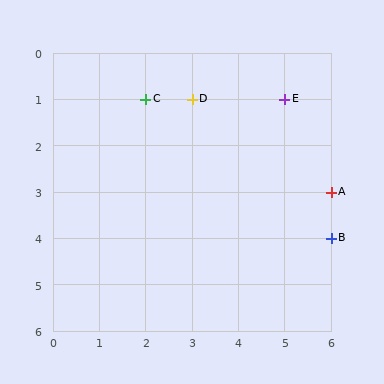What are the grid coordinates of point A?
Point A is at grid coordinates (6, 3).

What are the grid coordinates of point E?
Point E is at grid coordinates (5, 1).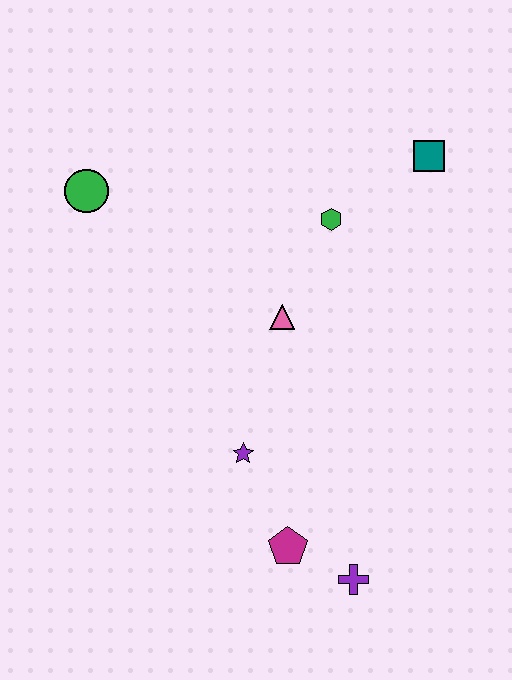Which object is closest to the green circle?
The pink triangle is closest to the green circle.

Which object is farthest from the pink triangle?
The purple cross is farthest from the pink triangle.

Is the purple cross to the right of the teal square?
No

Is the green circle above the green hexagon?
Yes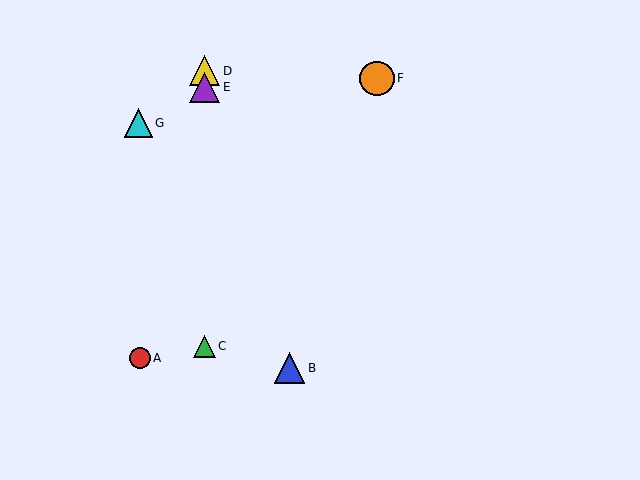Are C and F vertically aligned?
No, C is at x≈205 and F is at x≈377.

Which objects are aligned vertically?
Objects C, D, E are aligned vertically.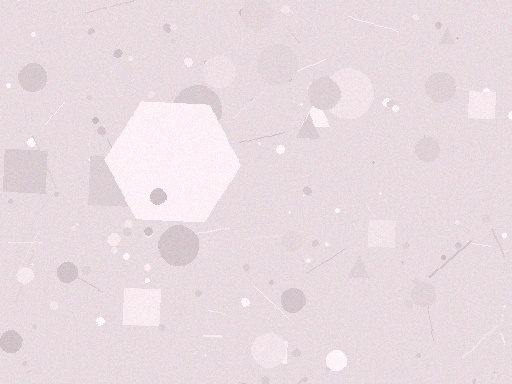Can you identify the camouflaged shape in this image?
The camouflaged shape is a hexagon.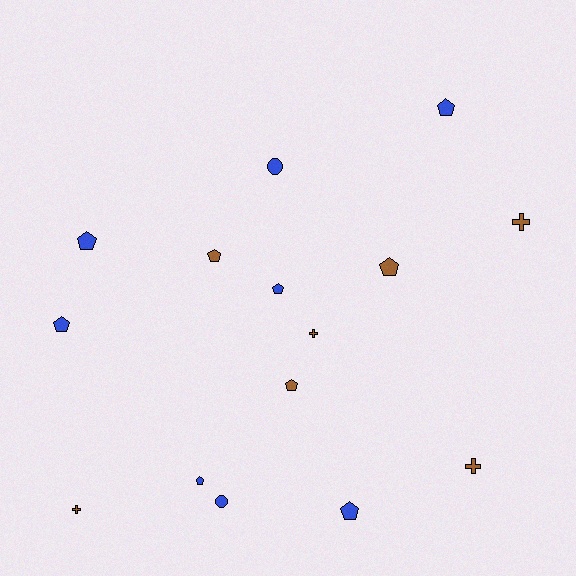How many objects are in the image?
There are 15 objects.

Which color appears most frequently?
Blue, with 8 objects.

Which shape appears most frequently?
Pentagon, with 9 objects.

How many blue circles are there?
There are 2 blue circles.